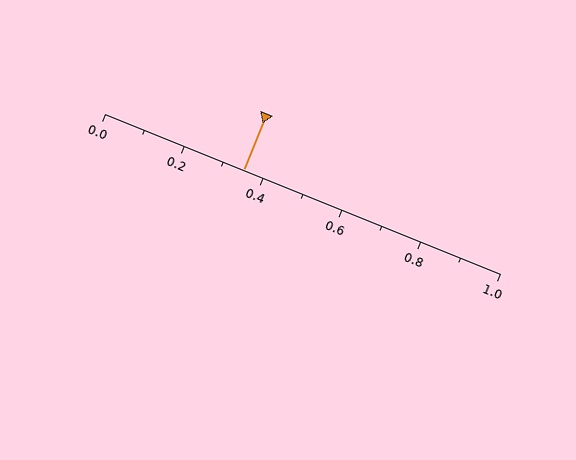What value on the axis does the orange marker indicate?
The marker indicates approximately 0.35.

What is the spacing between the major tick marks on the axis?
The major ticks are spaced 0.2 apart.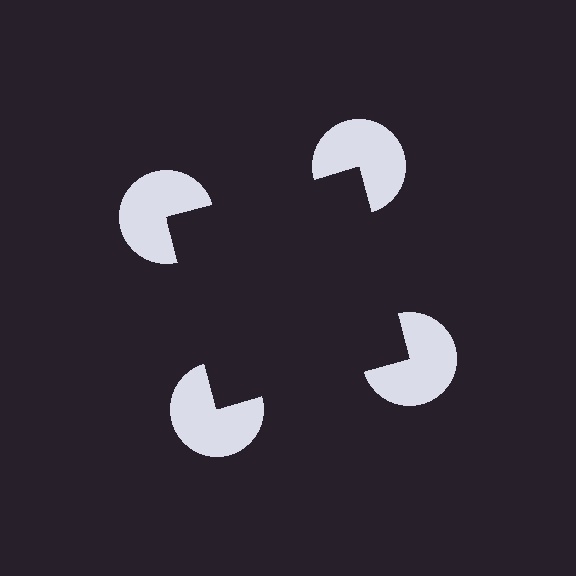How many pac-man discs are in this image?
There are 4 — one at each vertex of the illusory square.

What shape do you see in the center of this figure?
An illusory square — its edges are inferred from the aligned wedge cuts in the pac-man discs, not physically drawn.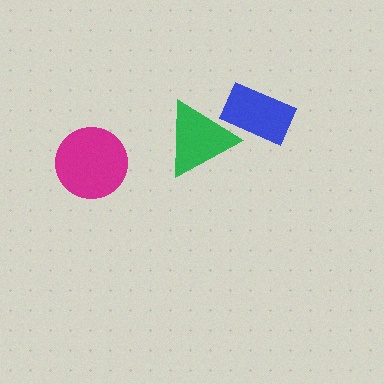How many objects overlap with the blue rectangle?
1 object overlaps with the blue rectangle.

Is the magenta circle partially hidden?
No, no other shape covers it.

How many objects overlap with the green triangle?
1 object overlaps with the green triangle.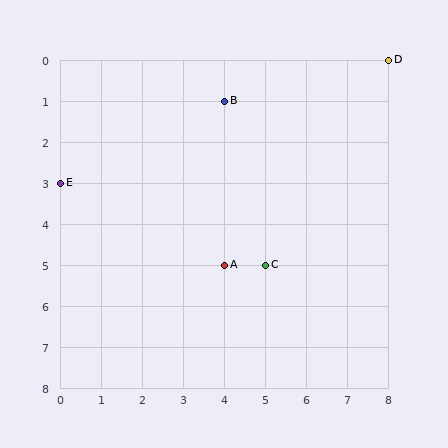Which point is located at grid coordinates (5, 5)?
Point C is at (5, 5).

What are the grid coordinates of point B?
Point B is at grid coordinates (4, 1).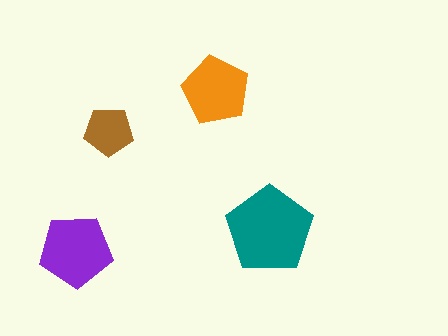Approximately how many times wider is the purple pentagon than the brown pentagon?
About 1.5 times wider.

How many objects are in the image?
There are 4 objects in the image.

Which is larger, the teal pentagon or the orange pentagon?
The teal one.